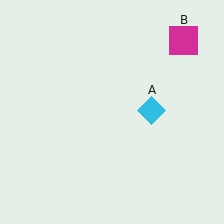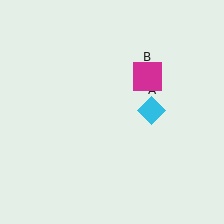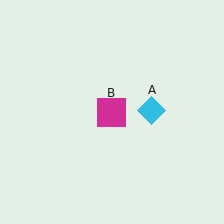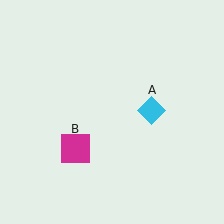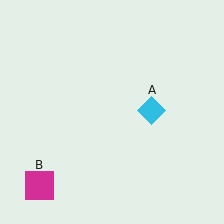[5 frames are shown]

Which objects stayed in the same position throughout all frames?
Cyan diamond (object A) remained stationary.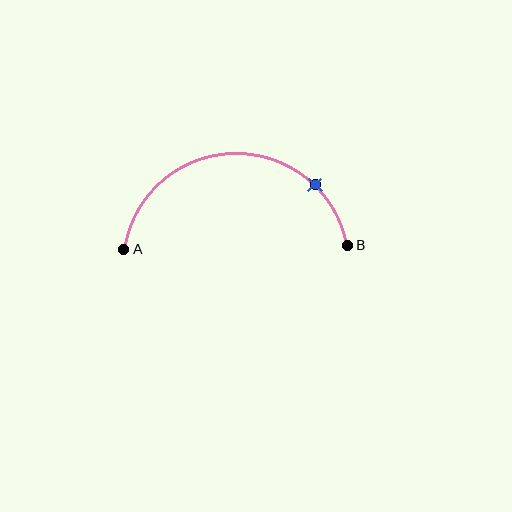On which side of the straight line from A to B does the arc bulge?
The arc bulges above the straight line connecting A and B.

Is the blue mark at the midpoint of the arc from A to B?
No. The blue mark lies on the arc but is closer to endpoint B. The arc midpoint would be at the point on the curve equidistant along the arc from both A and B.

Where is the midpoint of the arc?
The arc midpoint is the point on the curve farthest from the straight line joining A and B. It sits above that line.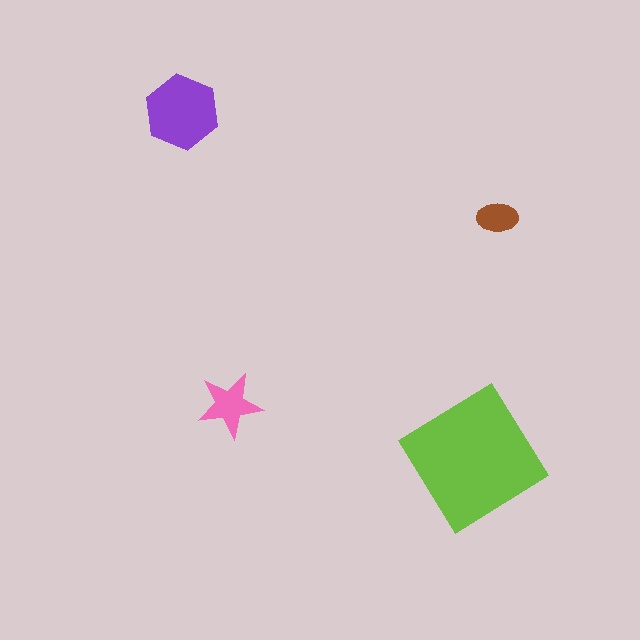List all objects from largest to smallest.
The lime diamond, the purple hexagon, the pink star, the brown ellipse.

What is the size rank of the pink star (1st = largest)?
3rd.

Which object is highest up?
The purple hexagon is topmost.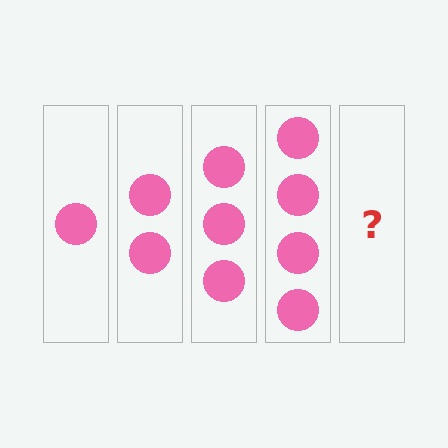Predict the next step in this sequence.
The next step is 5 circles.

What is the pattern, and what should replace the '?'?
The pattern is that each step adds one more circle. The '?' should be 5 circles.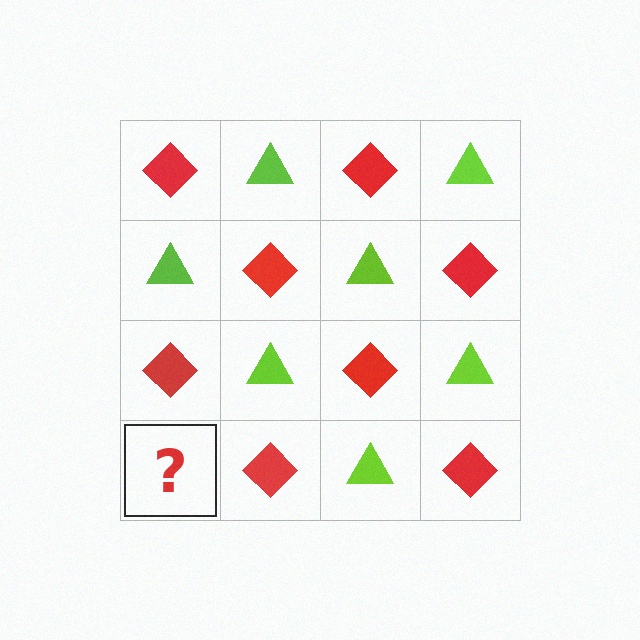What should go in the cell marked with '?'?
The missing cell should contain a lime triangle.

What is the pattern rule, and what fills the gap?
The rule is that it alternates red diamond and lime triangle in a checkerboard pattern. The gap should be filled with a lime triangle.